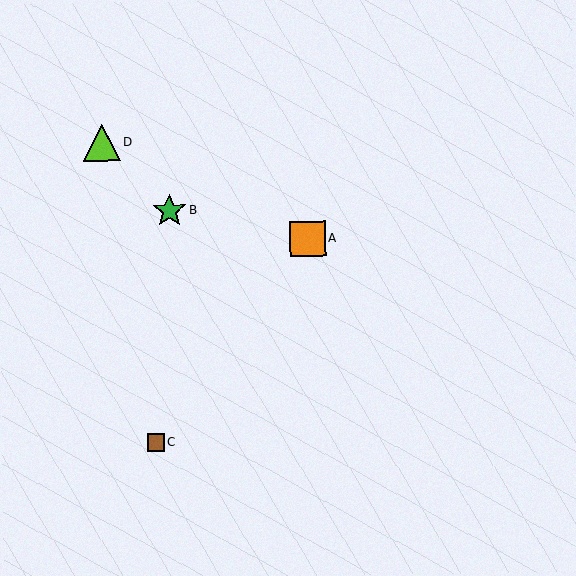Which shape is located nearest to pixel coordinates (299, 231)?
The orange square (labeled A) at (308, 239) is nearest to that location.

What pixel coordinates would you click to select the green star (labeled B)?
Click at (169, 211) to select the green star B.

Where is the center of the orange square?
The center of the orange square is at (308, 239).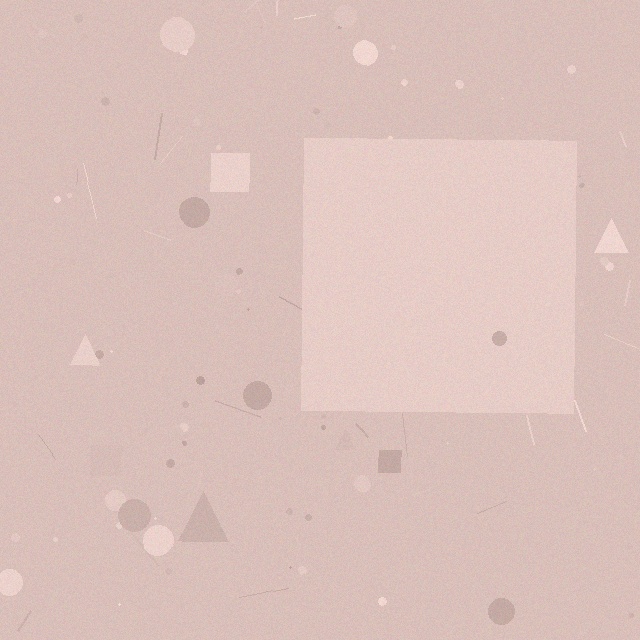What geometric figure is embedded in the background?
A square is embedded in the background.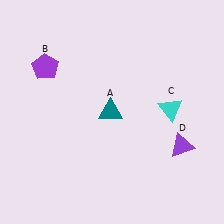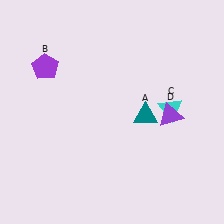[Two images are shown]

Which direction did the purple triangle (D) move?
The purple triangle (D) moved up.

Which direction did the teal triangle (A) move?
The teal triangle (A) moved right.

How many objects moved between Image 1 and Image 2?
2 objects moved between the two images.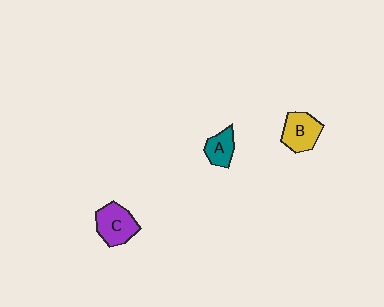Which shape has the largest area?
Shape C (purple).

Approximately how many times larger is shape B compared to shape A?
Approximately 1.4 times.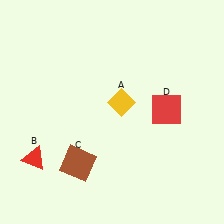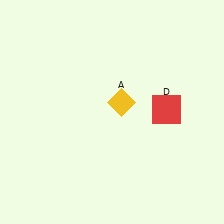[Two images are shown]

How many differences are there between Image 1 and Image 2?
There are 2 differences between the two images.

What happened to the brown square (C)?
The brown square (C) was removed in Image 2. It was in the bottom-left area of Image 1.